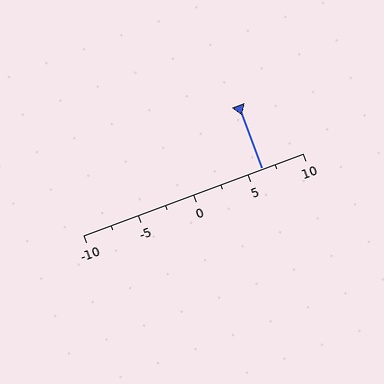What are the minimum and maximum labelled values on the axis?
The axis runs from -10 to 10.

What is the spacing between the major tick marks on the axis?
The major ticks are spaced 5 apart.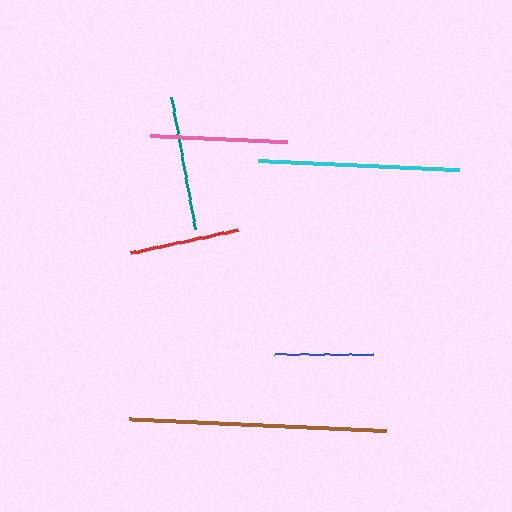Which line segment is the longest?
The brown line is the longest at approximately 257 pixels.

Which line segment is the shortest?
The blue line is the shortest at approximately 98 pixels.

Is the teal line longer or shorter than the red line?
The teal line is longer than the red line.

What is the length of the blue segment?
The blue segment is approximately 98 pixels long.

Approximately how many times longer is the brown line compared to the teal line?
The brown line is approximately 1.9 times the length of the teal line.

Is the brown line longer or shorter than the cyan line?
The brown line is longer than the cyan line.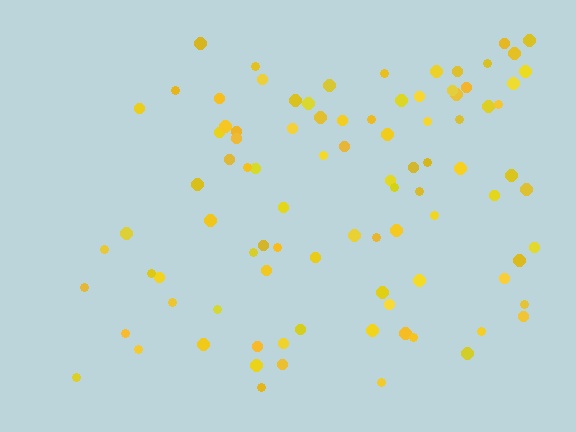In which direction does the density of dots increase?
From left to right, with the right side densest.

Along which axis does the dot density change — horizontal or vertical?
Horizontal.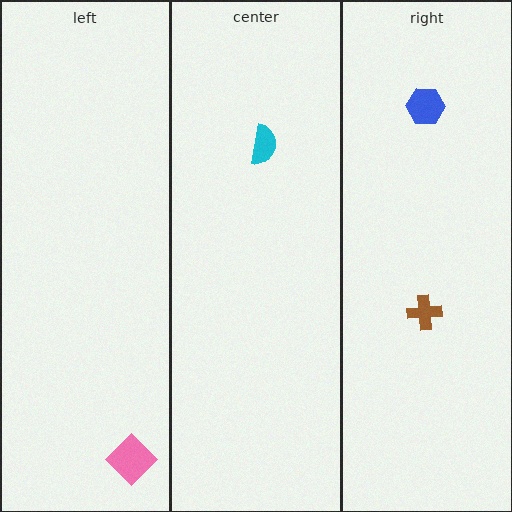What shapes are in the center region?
The cyan semicircle.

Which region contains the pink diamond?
The left region.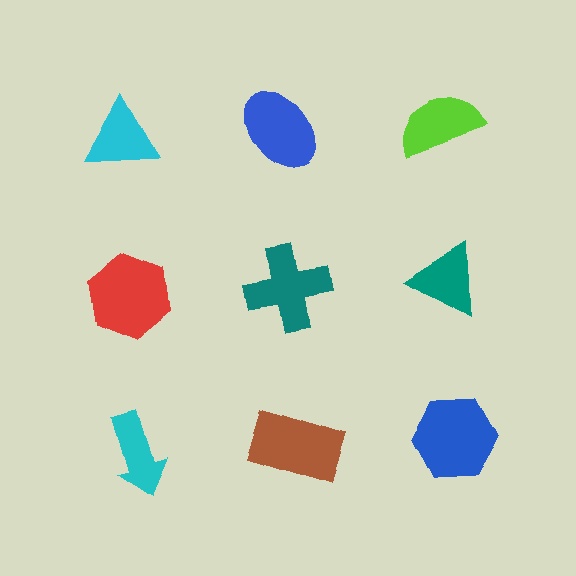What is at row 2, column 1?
A red hexagon.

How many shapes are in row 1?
3 shapes.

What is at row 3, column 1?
A cyan arrow.